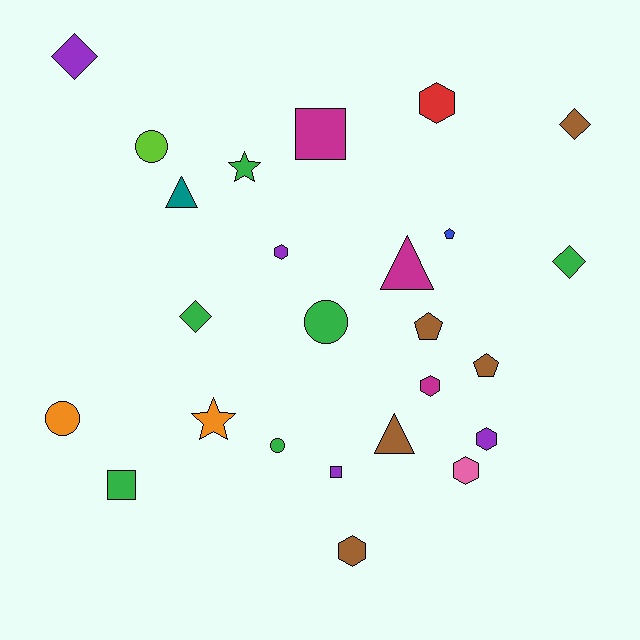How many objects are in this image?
There are 25 objects.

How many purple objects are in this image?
There are 4 purple objects.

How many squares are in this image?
There are 3 squares.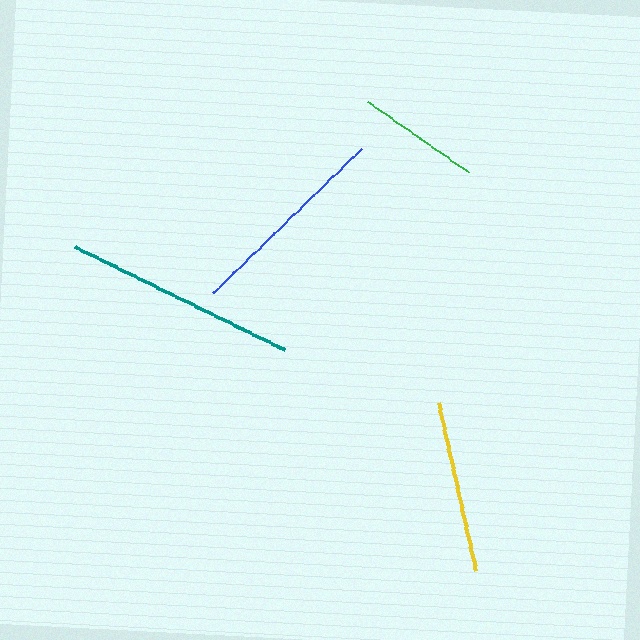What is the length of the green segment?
The green segment is approximately 122 pixels long.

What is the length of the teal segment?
The teal segment is approximately 233 pixels long.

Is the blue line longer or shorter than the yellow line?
The blue line is longer than the yellow line.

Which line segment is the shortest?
The green line is the shortest at approximately 122 pixels.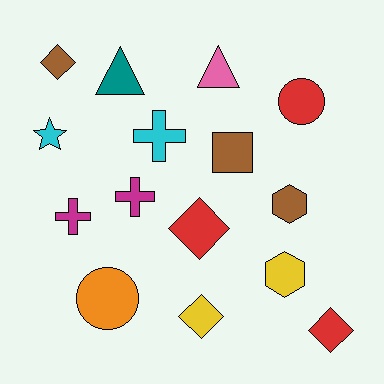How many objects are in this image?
There are 15 objects.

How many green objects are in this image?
There are no green objects.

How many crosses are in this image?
There are 3 crosses.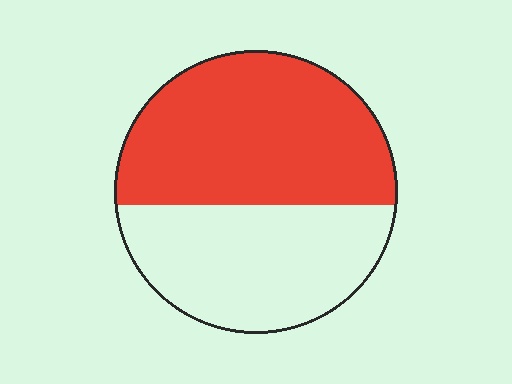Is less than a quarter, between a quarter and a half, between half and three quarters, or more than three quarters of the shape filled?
Between half and three quarters.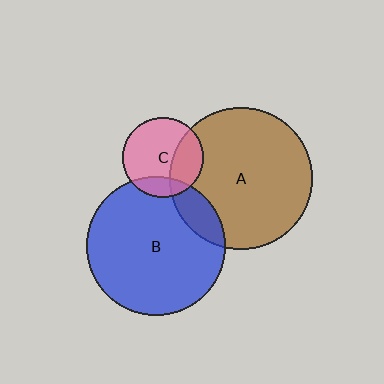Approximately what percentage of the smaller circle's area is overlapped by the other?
Approximately 15%.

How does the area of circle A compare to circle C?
Approximately 3.1 times.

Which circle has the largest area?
Circle A (brown).